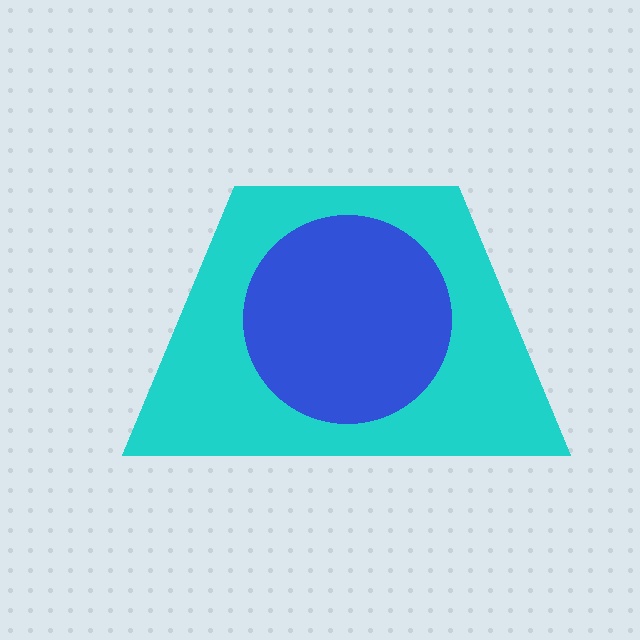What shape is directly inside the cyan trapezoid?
The blue circle.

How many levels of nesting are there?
2.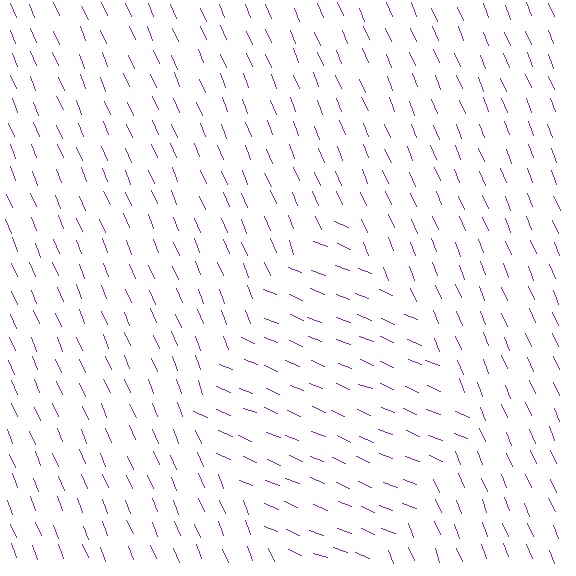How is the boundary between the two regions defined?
The boundary is defined purely by a change in line orientation (approximately 45 degrees difference). All lines are the same color and thickness.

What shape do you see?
I see a diamond.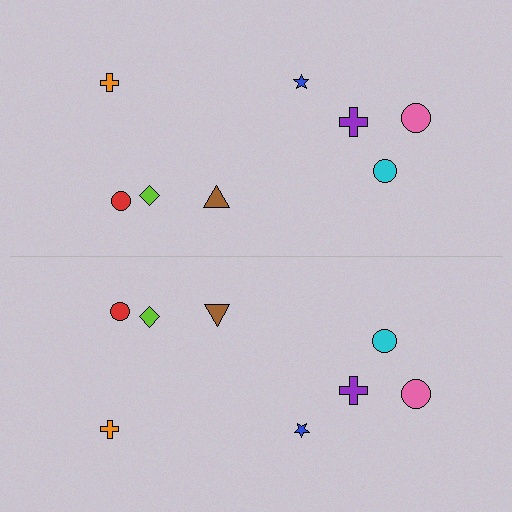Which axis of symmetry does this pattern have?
The pattern has a horizontal axis of symmetry running through the center of the image.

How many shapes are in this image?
There are 16 shapes in this image.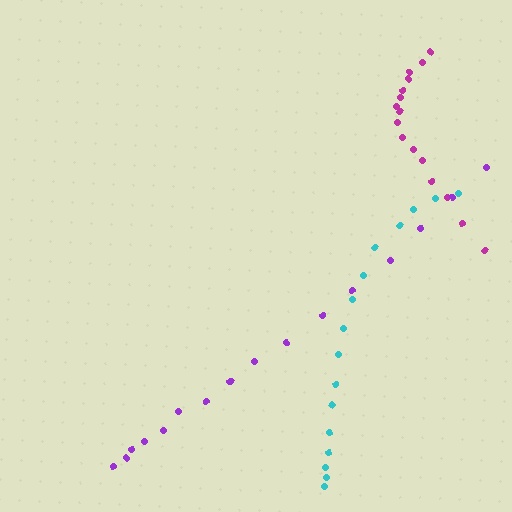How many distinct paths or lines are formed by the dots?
There are 3 distinct paths.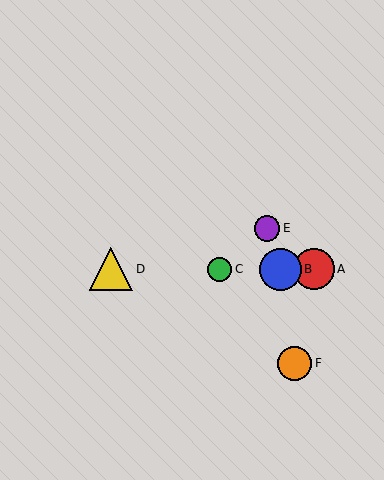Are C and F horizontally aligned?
No, C is at y≈269 and F is at y≈363.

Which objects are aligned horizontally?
Objects A, B, C, D are aligned horizontally.